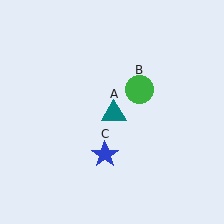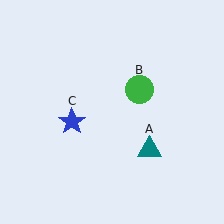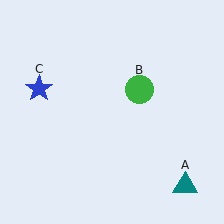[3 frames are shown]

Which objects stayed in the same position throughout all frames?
Green circle (object B) remained stationary.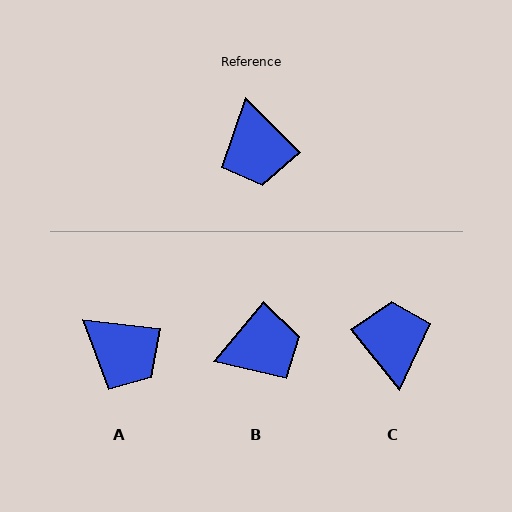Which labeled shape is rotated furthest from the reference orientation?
C, about 174 degrees away.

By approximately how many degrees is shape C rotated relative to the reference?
Approximately 174 degrees counter-clockwise.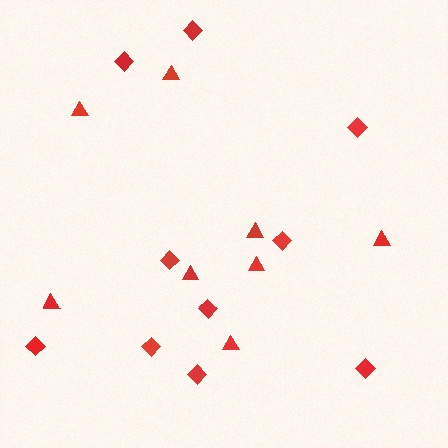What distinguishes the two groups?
There are 2 groups: one group of diamonds (10) and one group of triangles (8).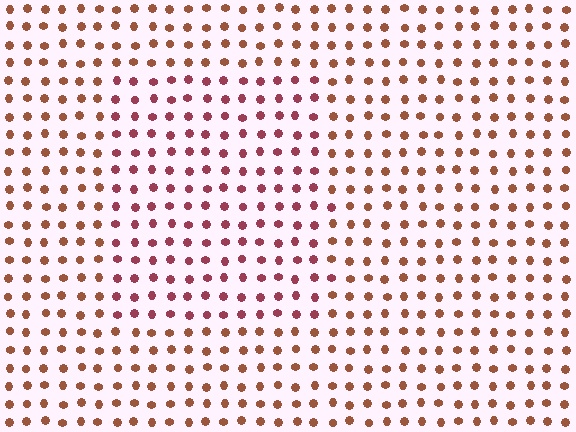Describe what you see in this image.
The image is filled with small brown elements in a uniform arrangement. A rectangle-shaped region is visible where the elements are tinted to a slightly different hue, forming a subtle color boundary.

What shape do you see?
I see a rectangle.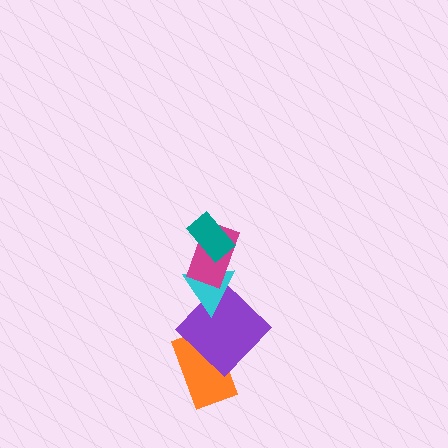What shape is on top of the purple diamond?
The cyan triangle is on top of the purple diamond.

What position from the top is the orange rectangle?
The orange rectangle is 5th from the top.